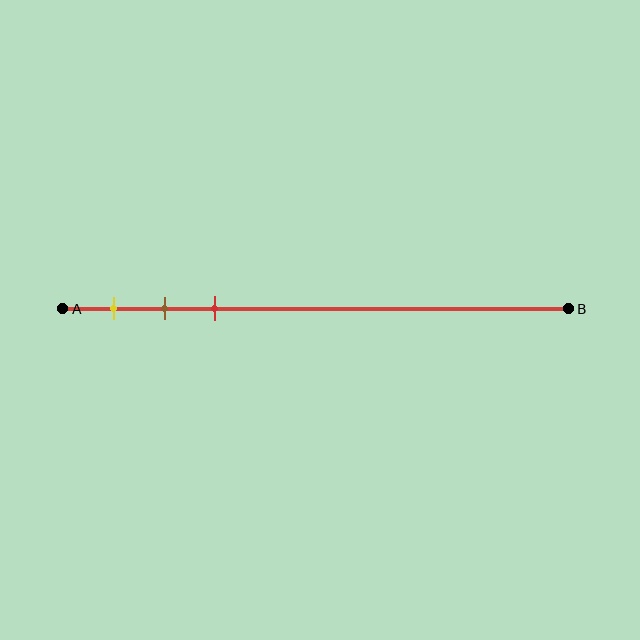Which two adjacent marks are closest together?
The brown and red marks are the closest adjacent pair.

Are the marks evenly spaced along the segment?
Yes, the marks are approximately evenly spaced.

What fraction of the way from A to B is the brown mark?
The brown mark is approximately 20% (0.2) of the way from A to B.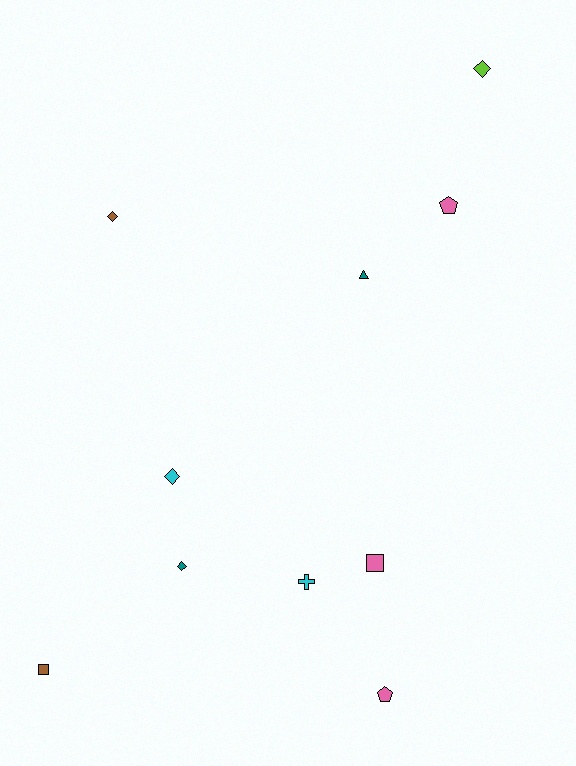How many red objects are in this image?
There are no red objects.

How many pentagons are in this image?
There are 2 pentagons.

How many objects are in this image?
There are 10 objects.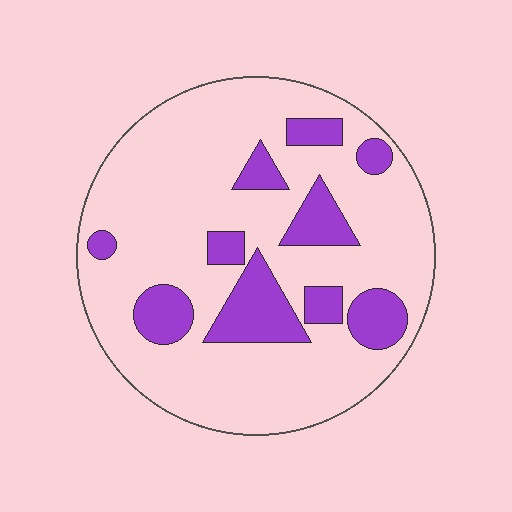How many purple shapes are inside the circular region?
10.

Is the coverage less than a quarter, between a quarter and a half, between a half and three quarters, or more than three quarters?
Less than a quarter.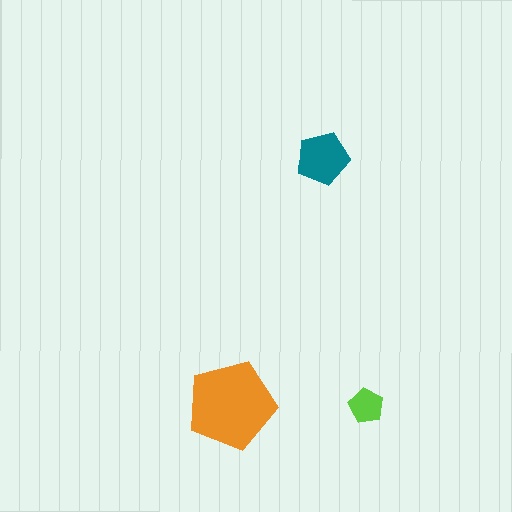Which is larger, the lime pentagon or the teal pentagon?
The teal one.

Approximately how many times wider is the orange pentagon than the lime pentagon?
About 2.5 times wider.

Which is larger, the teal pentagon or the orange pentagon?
The orange one.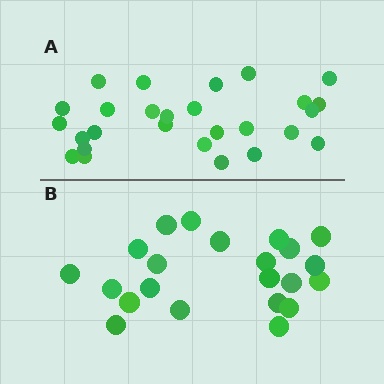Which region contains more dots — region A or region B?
Region A (the top region) has more dots.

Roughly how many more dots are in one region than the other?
Region A has about 5 more dots than region B.